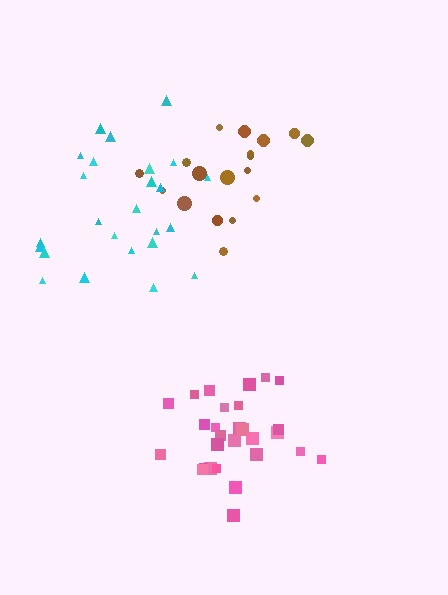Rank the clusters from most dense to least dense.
pink, brown, cyan.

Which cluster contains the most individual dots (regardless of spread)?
Pink (28).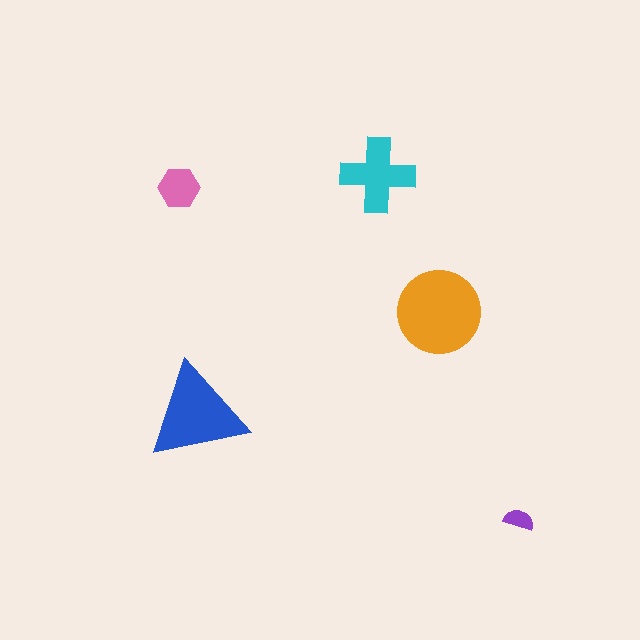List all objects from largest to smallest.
The orange circle, the blue triangle, the cyan cross, the pink hexagon, the purple semicircle.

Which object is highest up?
The cyan cross is topmost.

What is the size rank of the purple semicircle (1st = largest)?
5th.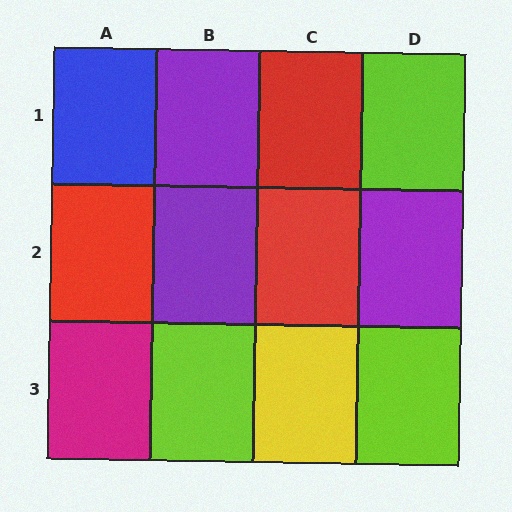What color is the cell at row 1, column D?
Lime.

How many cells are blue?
1 cell is blue.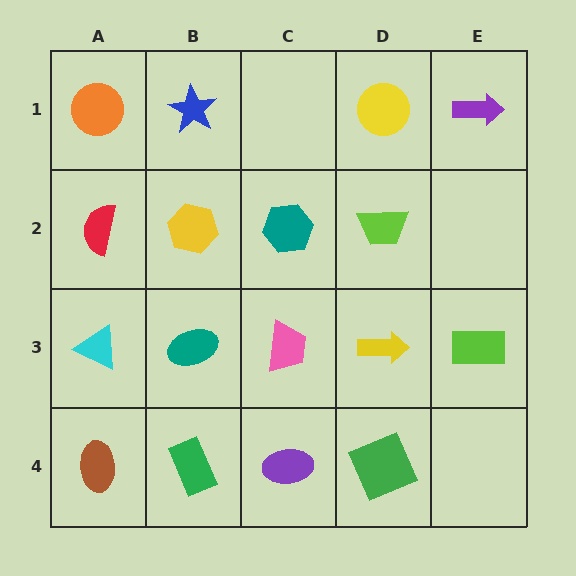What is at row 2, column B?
A yellow hexagon.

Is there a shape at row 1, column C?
No, that cell is empty.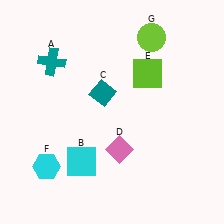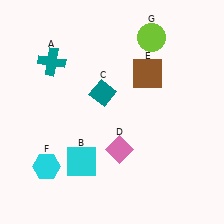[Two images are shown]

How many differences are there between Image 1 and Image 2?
There is 1 difference between the two images.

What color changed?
The square (E) changed from lime in Image 1 to brown in Image 2.